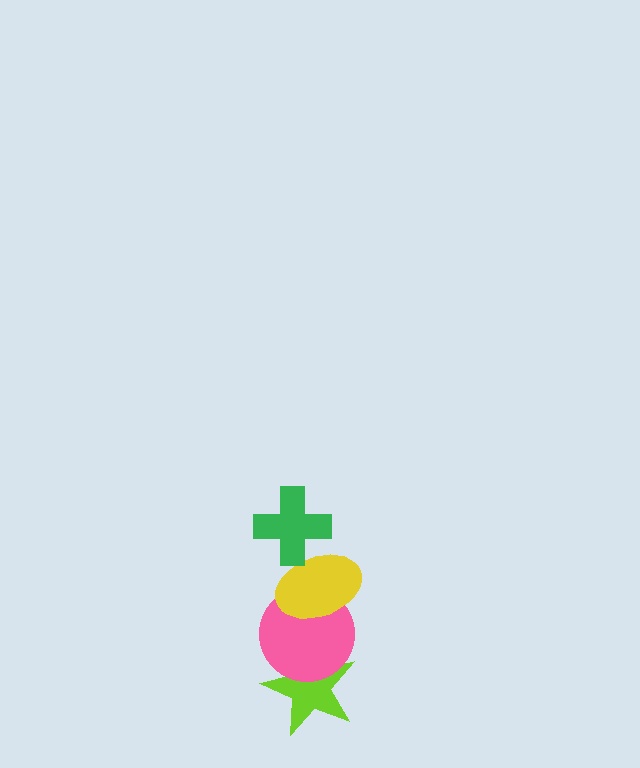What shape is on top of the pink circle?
The yellow ellipse is on top of the pink circle.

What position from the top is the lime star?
The lime star is 4th from the top.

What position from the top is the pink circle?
The pink circle is 3rd from the top.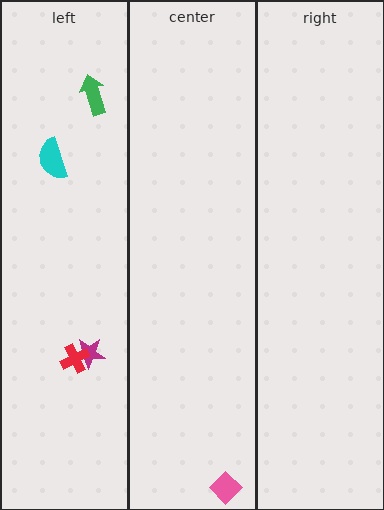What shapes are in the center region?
The pink diamond.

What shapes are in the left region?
The magenta star, the green arrow, the cyan semicircle, the red cross.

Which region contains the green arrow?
The left region.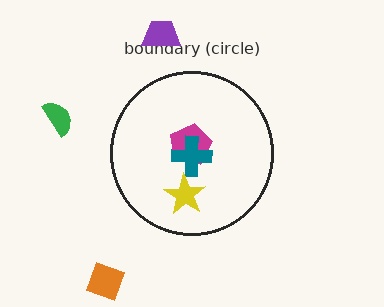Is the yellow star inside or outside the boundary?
Inside.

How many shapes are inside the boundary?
3 inside, 3 outside.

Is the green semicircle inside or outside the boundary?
Outside.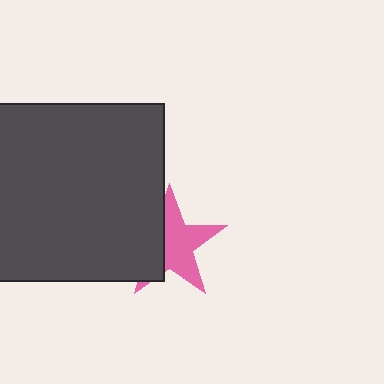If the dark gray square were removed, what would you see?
You would see the complete pink star.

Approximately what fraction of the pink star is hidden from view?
Roughly 40% of the pink star is hidden behind the dark gray square.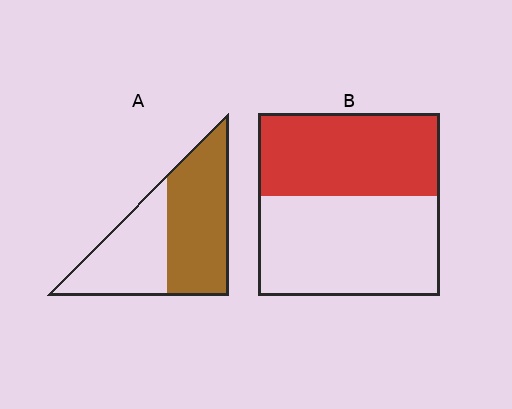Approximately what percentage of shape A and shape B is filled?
A is approximately 55% and B is approximately 45%.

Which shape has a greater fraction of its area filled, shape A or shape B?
Shape A.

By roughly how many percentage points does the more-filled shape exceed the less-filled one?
By roughly 10 percentage points (A over B).